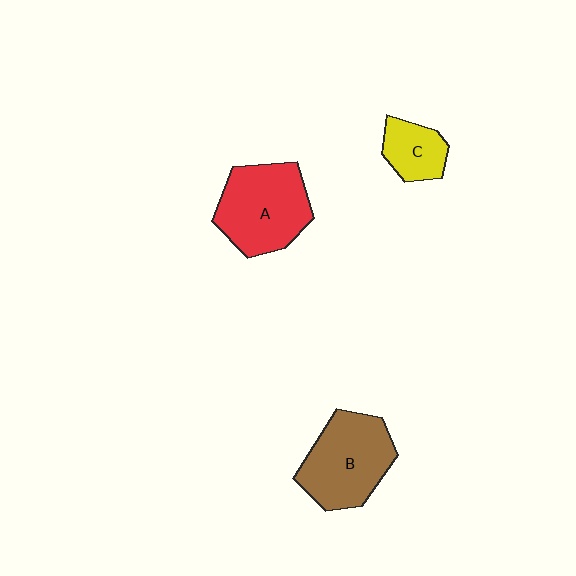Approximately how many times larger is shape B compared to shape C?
Approximately 2.1 times.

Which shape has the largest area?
Shape A (red).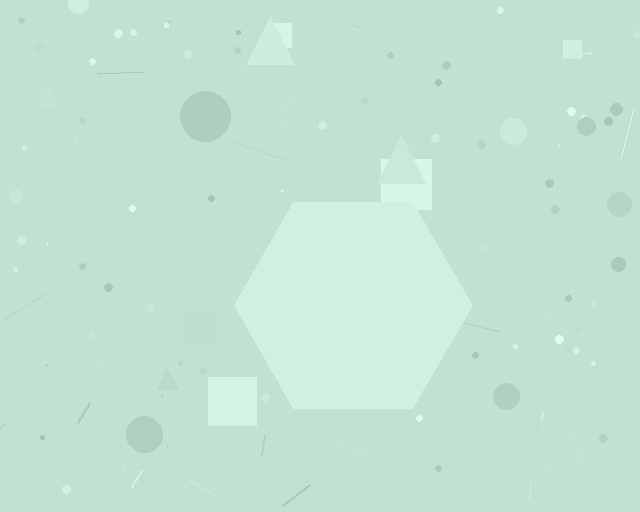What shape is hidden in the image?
A hexagon is hidden in the image.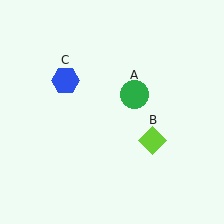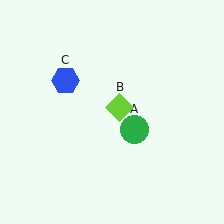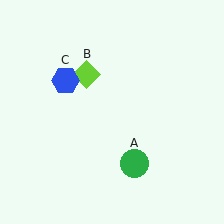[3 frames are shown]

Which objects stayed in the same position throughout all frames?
Blue hexagon (object C) remained stationary.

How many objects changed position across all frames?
2 objects changed position: green circle (object A), lime diamond (object B).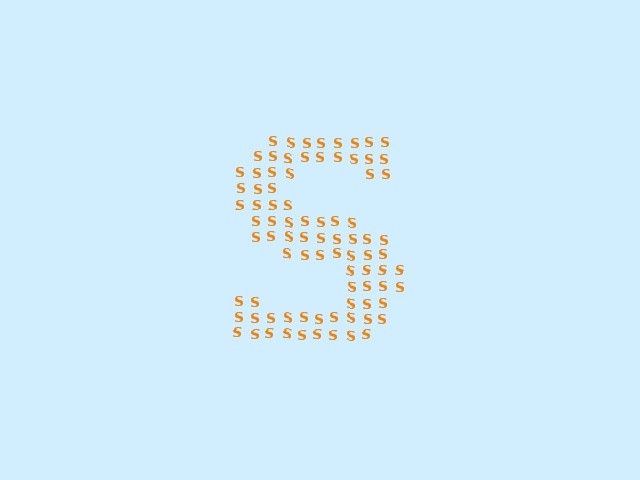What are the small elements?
The small elements are letter S's.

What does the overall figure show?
The overall figure shows the letter S.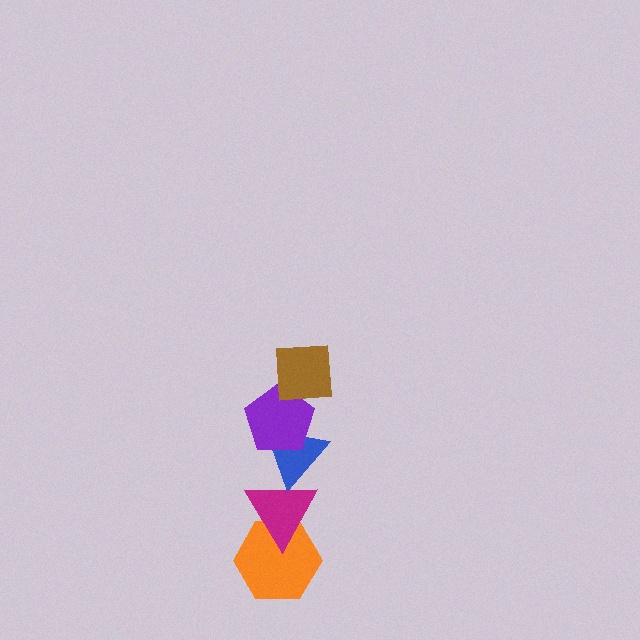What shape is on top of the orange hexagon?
The magenta triangle is on top of the orange hexagon.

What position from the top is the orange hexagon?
The orange hexagon is 5th from the top.